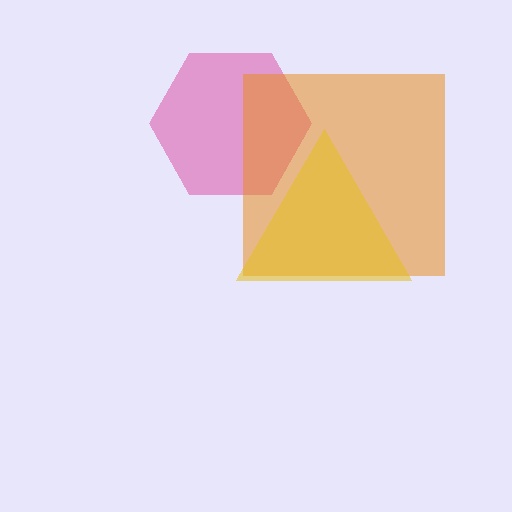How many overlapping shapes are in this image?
There are 3 overlapping shapes in the image.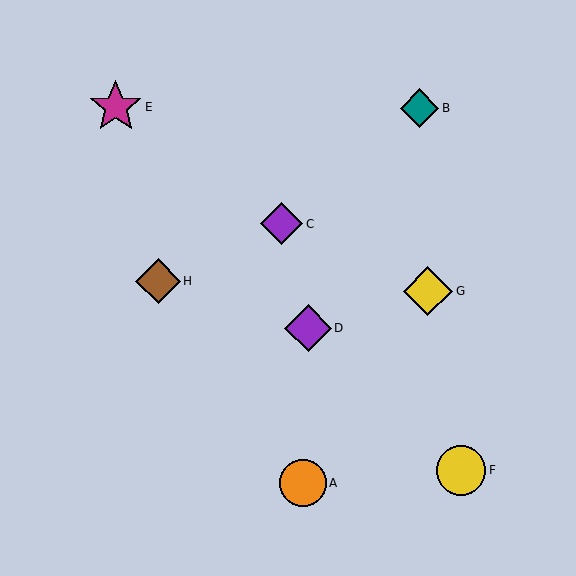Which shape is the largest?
The magenta star (labeled E) is the largest.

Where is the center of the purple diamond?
The center of the purple diamond is at (282, 224).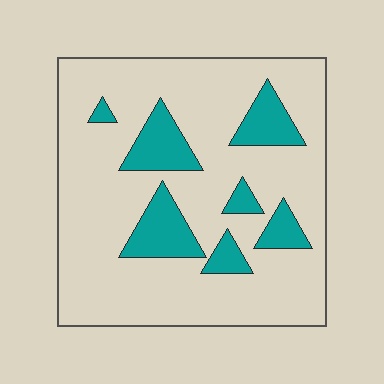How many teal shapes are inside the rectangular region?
7.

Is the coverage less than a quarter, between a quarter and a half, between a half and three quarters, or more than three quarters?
Less than a quarter.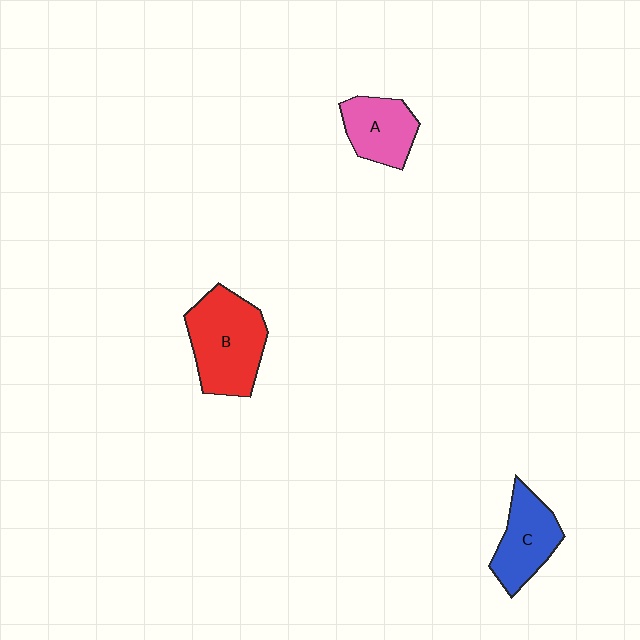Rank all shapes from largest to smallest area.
From largest to smallest: B (red), C (blue), A (pink).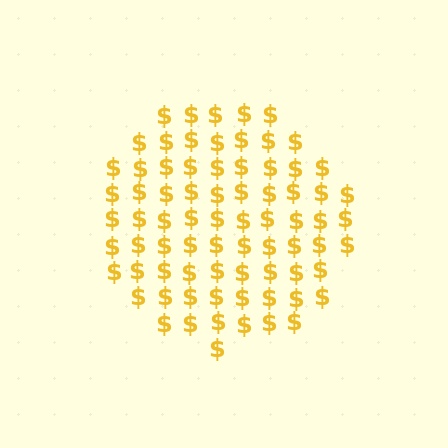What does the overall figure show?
The overall figure shows a circle.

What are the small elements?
The small elements are dollar signs.